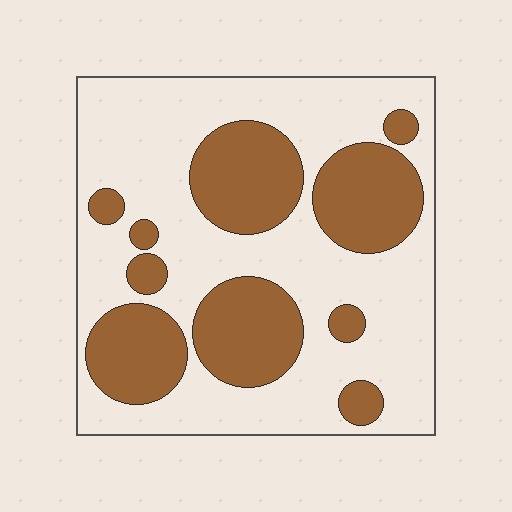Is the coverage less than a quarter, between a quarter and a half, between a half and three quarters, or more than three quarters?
Between a quarter and a half.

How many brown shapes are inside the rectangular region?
10.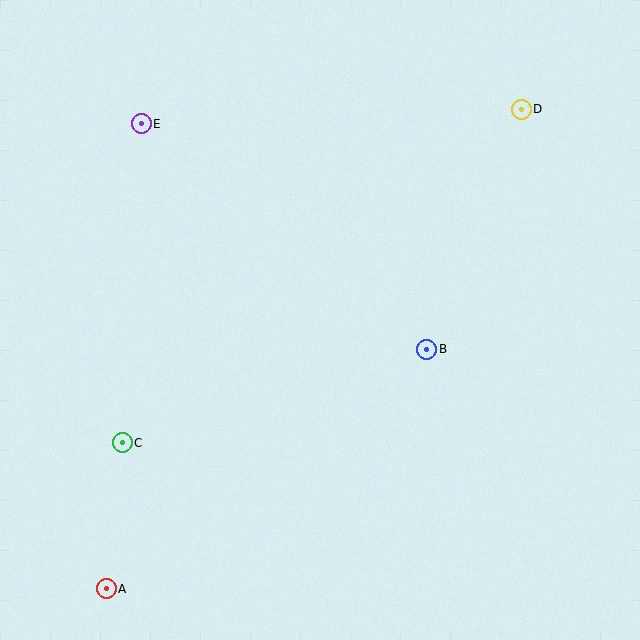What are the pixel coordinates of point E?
Point E is at (141, 124).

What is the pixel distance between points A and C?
The distance between A and C is 147 pixels.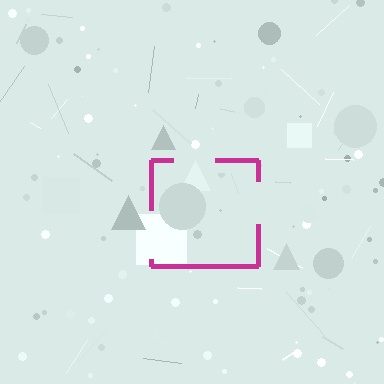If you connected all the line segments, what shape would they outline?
They would outline a square.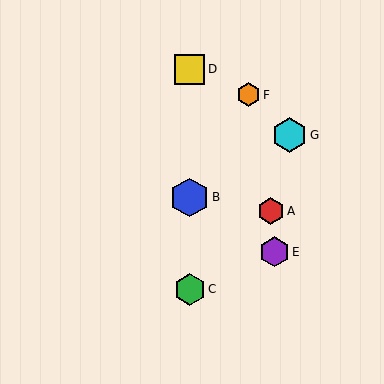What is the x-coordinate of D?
Object D is at x≈190.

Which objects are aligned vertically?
Objects B, C, D are aligned vertically.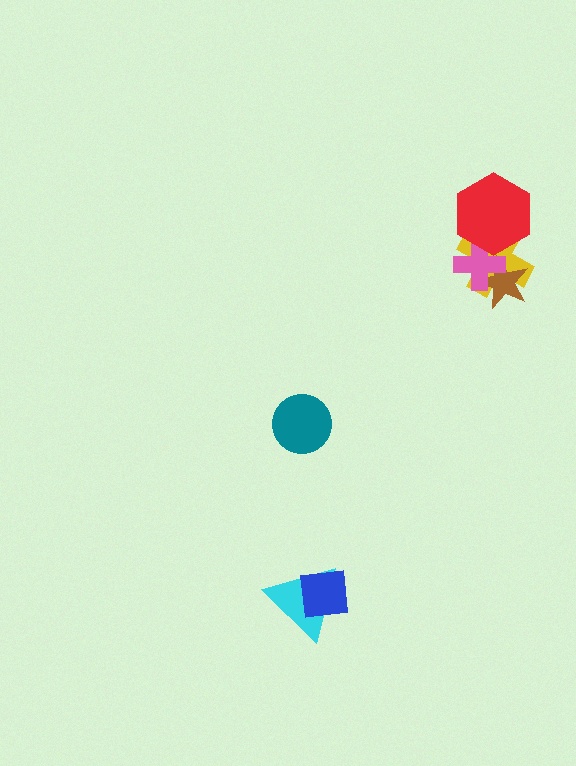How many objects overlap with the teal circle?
0 objects overlap with the teal circle.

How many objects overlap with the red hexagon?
2 objects overlap with the red hexagon.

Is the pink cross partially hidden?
Yes, it is partially covered by another shape.